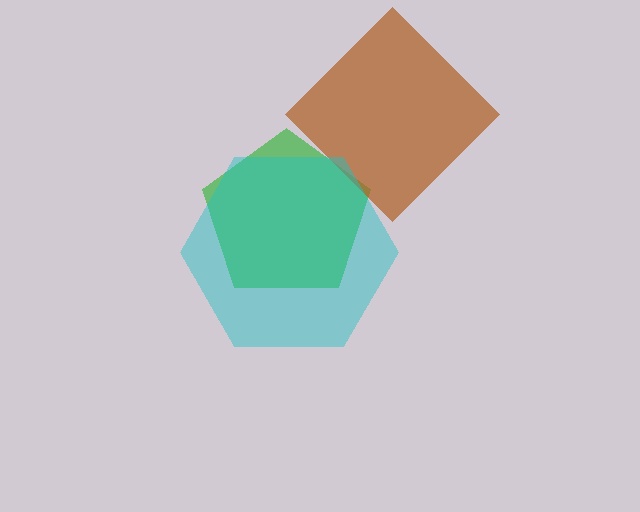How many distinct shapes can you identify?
There are 3 distinct shapes: a green pentagon, a brown diamond, a cyan hexagon.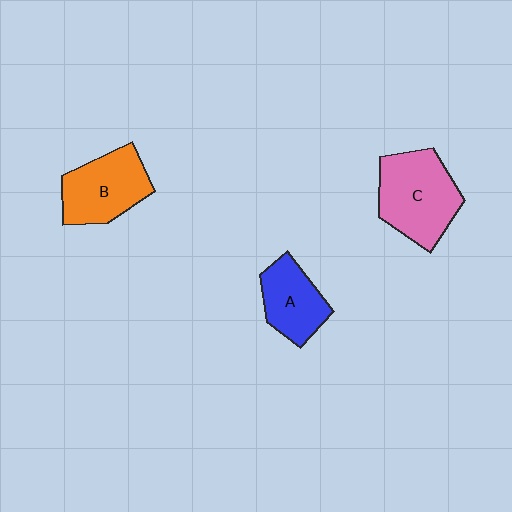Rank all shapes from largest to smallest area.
From largest to smallest: C (pink), B (orange), A (blue).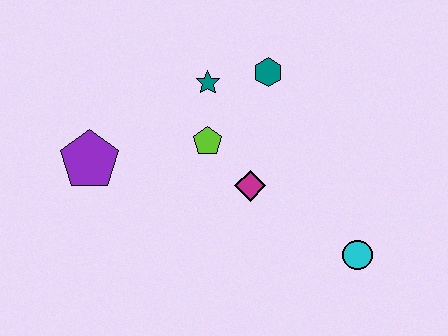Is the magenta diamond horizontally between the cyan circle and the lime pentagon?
Yes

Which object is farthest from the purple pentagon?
The cyan circle is farthest from the purple pentagon.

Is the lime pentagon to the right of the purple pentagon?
Yes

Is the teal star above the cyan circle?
Yes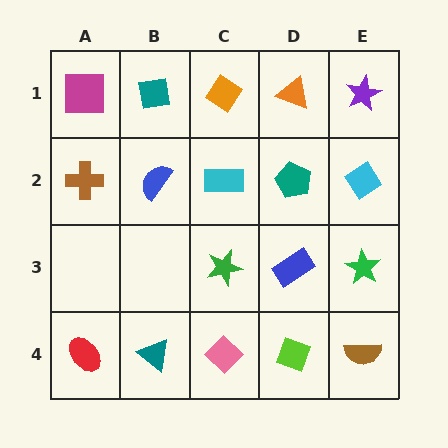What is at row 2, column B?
A blue semicircle.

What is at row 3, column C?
A green star.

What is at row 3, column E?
A green star.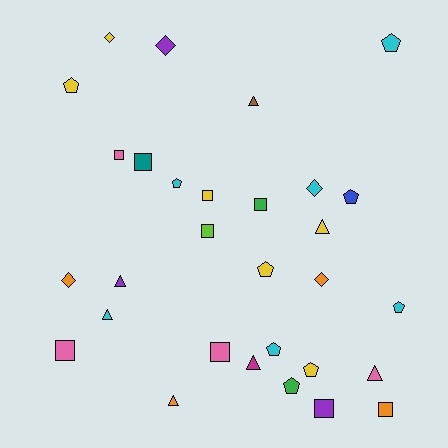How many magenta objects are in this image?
There is 1 magenta object.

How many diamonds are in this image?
There are 5 diamonds.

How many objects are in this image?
There are 30 objects.